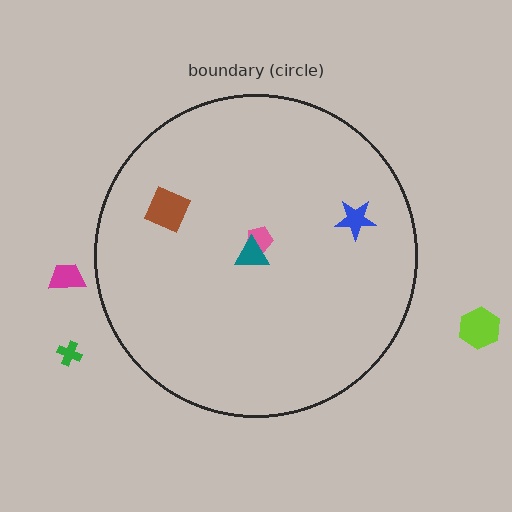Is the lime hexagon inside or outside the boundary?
Outside.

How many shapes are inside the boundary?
4 inside, 3 outside.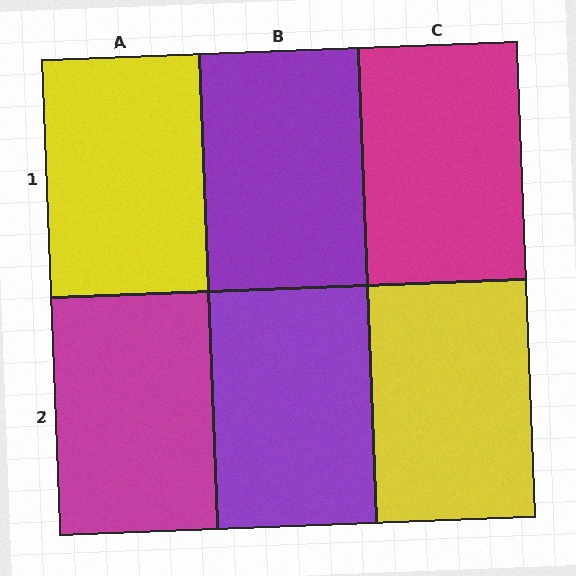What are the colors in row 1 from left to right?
Yellow, purple, magenta.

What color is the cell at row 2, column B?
Purple.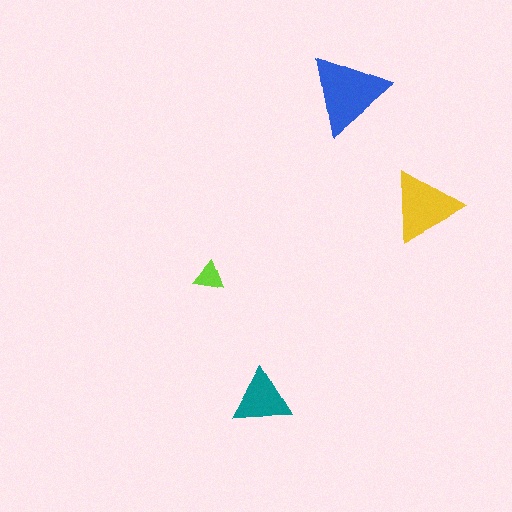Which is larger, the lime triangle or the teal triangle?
The teal one.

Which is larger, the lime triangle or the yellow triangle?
The yellow one.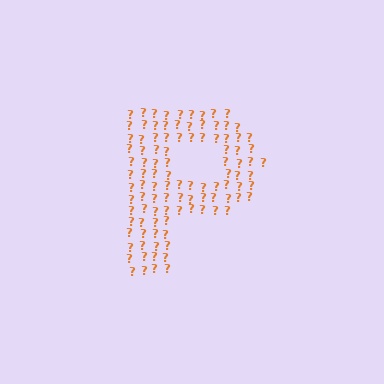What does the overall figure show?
The overall figure shows the letter P.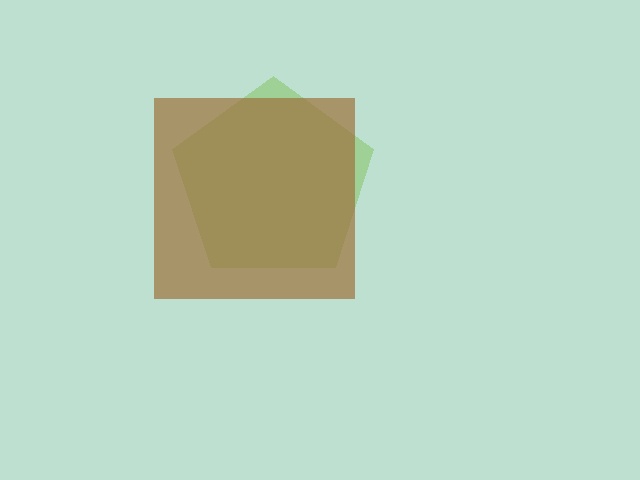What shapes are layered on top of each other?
The layered shapes are: a lime pentagon, a brown square.